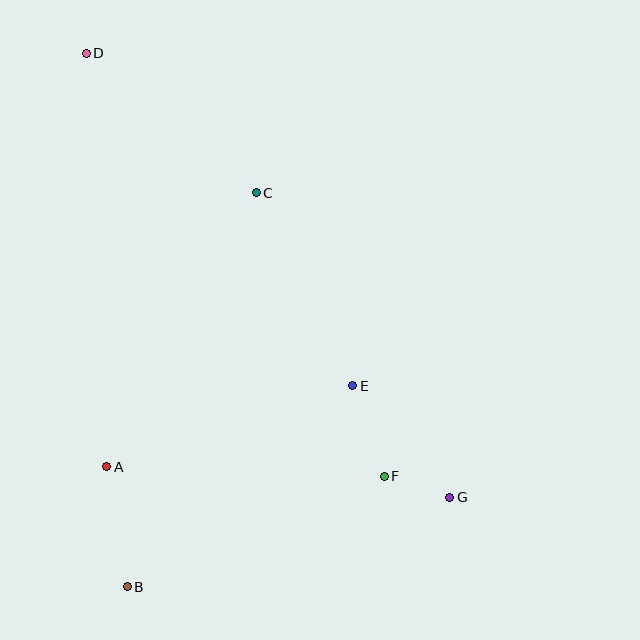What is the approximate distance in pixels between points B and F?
The distance between B and F is approximately 280 pixels.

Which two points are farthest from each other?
Points D and G are farthest from each other.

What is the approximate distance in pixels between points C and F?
The distance between C and F is approximately 311 pixels.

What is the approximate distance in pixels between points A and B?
The distance between A and B is approximately 122 pixels.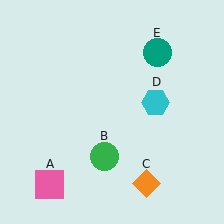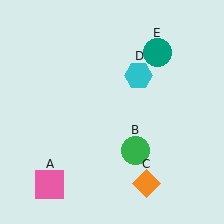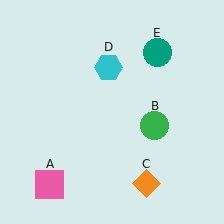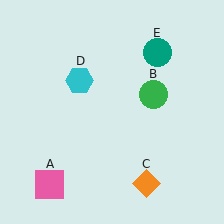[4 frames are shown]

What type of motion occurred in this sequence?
The green circle (object B), cyan hexagon (object D) rotated counterclockwise around the center of the scene.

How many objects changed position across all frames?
2 objects changed position: green circle (object B), cyan hexagon (object D).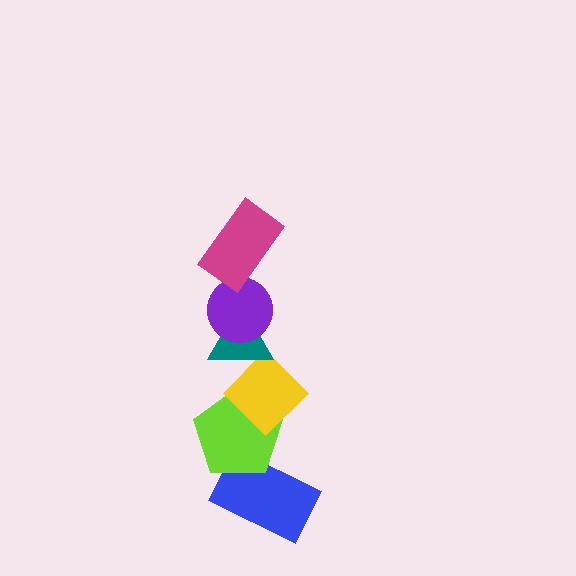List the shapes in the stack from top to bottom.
From top to bottom: the magenta rectangle, the purple circle, the teal triangle, the yellow diamond, the lime pentagon, the blue rectangle.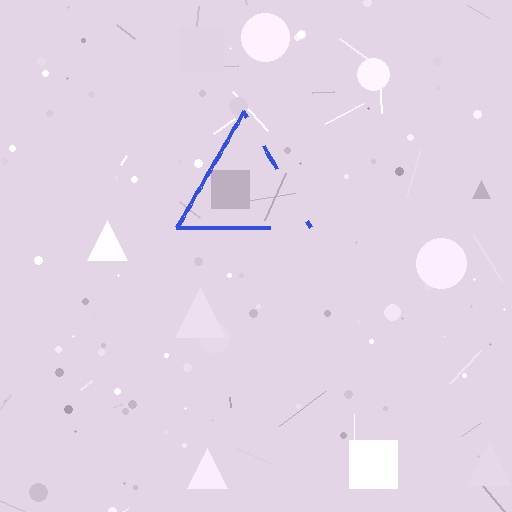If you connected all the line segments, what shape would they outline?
They would outline a triangle.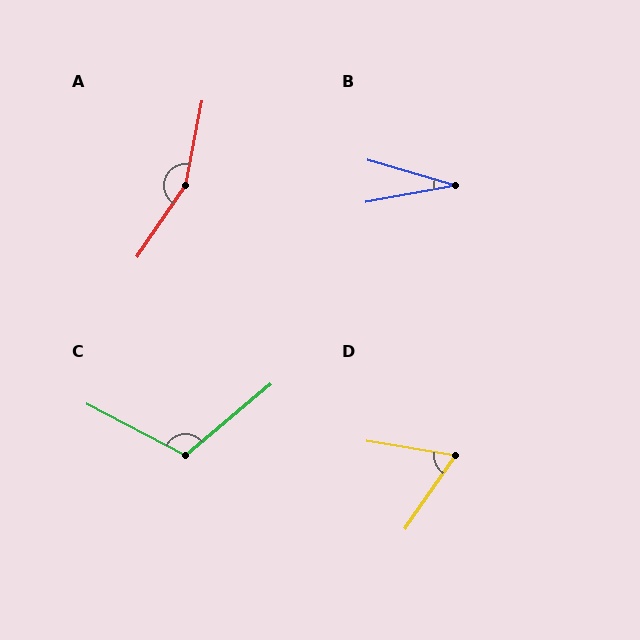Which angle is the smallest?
B, at approximately 26 degrees.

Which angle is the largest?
A, at approximately 157 degrees.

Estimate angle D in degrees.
Approximately 65 degrees.